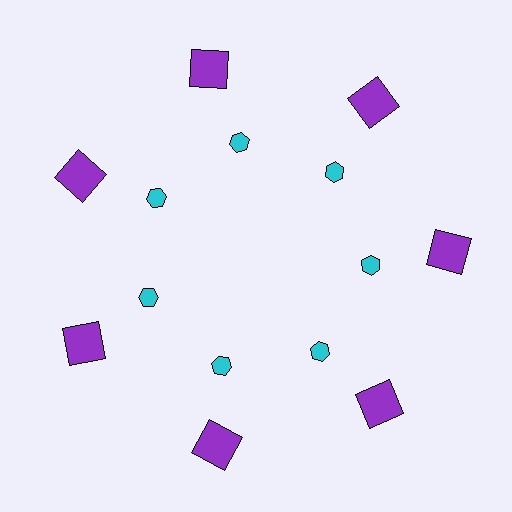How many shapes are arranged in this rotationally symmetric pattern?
There are 14 shapes, arranged in 7 groups of 2.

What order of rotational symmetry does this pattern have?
This pattern has 7-fold rotational symmetry.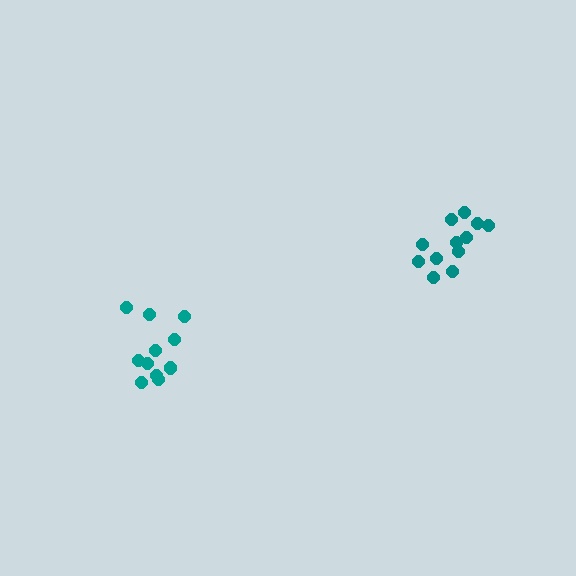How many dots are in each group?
Group 1: 12 dots, Group 2: 11 dots (23 total).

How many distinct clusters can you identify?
There are 2 distinct clusters.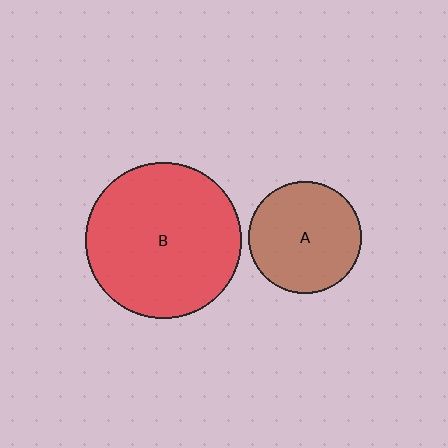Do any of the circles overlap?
No, none of the circles overlap.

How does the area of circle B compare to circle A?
Approximately 1.9 times.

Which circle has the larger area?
Circle B (red).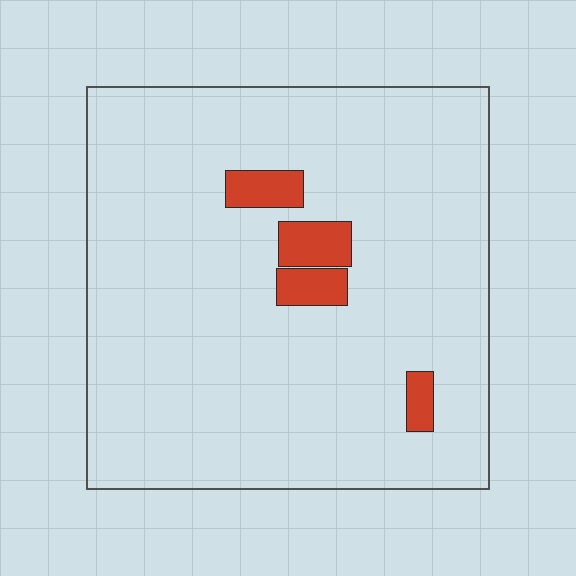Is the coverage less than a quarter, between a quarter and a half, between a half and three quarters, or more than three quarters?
Less than a quarter.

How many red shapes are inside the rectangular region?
4.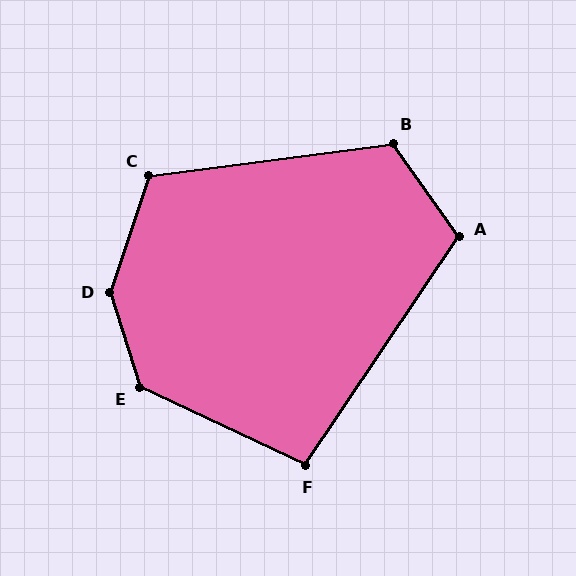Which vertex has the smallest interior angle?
F, at approximately 99 degrees.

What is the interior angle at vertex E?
Approximately 133 degrees (obtuse).